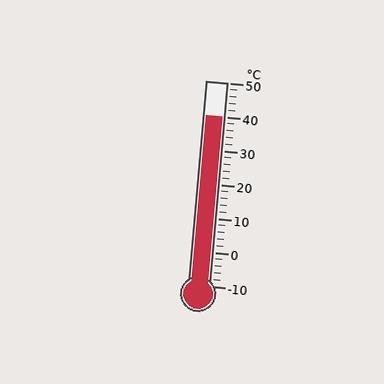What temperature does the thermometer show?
The thermometer shows approximately 40°C.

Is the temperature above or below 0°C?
The temperature is above 0°C.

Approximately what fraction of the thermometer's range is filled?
The thermometer is filled to approximately 85% of its range.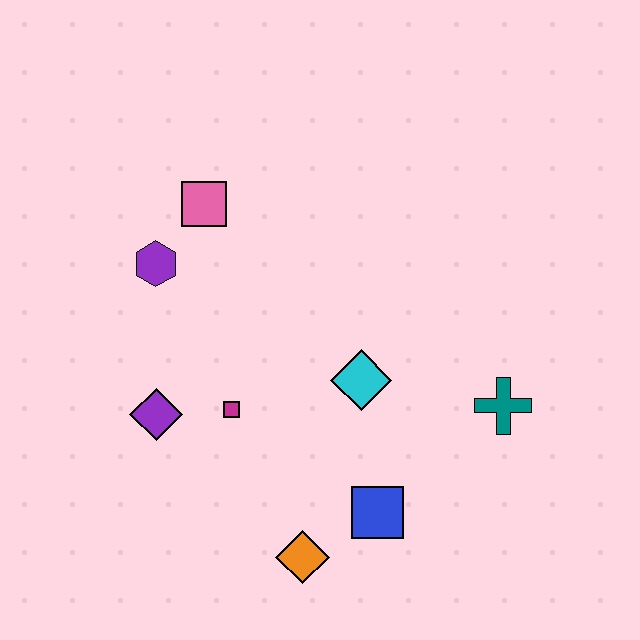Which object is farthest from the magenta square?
The teal cross is farthest from the magenta square.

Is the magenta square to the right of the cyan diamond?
No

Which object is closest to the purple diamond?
The magenta square is closest to the purple diamond.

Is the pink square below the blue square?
No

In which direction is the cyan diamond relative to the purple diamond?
The cyan diamond is to the right of the purple diamond.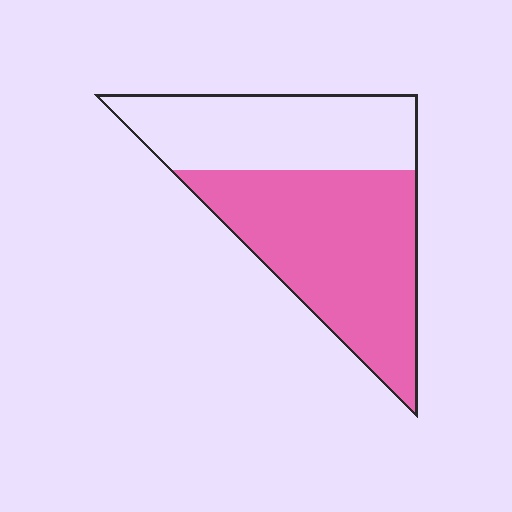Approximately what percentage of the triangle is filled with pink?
Approximately 60%.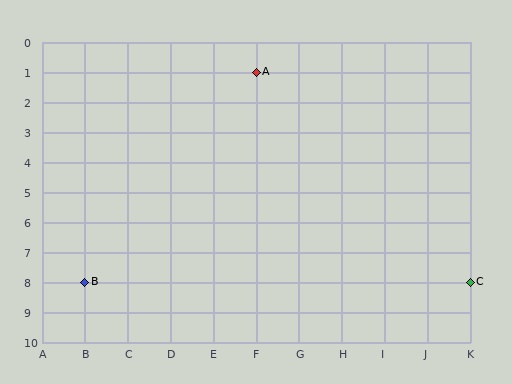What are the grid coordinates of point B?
Point B is at grid coordinates (B, 8).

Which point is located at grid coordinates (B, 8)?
Point B is at (B, 8).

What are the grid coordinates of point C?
Point C is at grid coordinates (K, 8).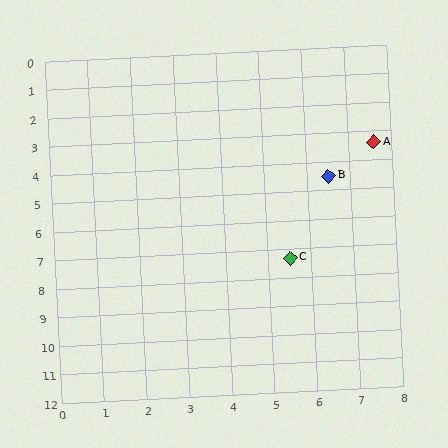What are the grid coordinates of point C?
Point C is at approximately (5.5, 7.3).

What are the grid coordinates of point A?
Point A is at approximately (7.6, 3.4).